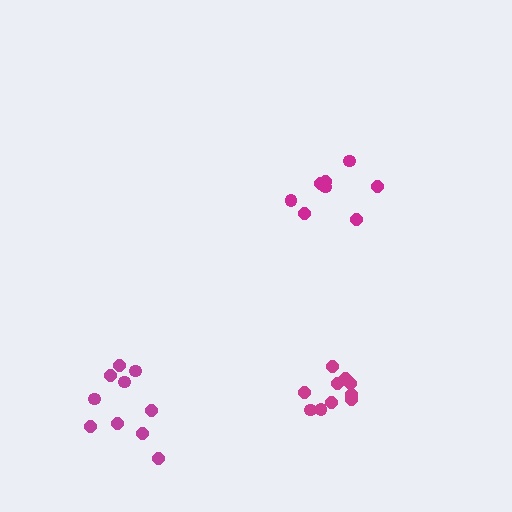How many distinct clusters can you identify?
There are 3 distinct clusters.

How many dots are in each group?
Group 1: 10 dots, Group 2: 10 dots, Group 3: 8 dots (28 total).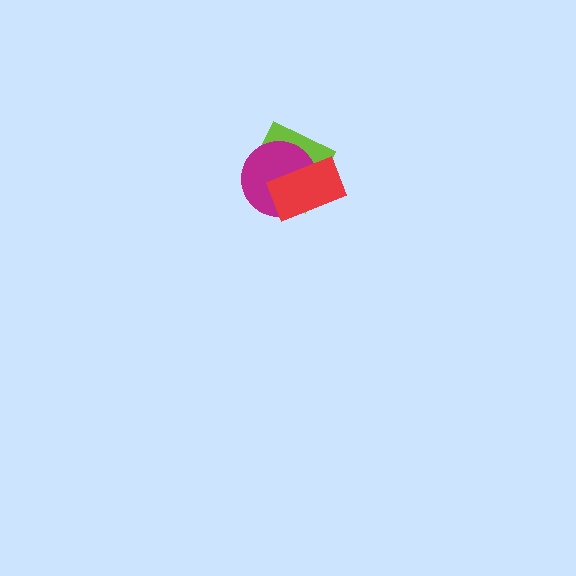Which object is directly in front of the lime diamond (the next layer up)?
The magenta circle is directly in front of the lime diamond.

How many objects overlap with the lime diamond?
2 objects overlap with the lime diamond.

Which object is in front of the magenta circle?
The red rectangle is in front of the magenta circle.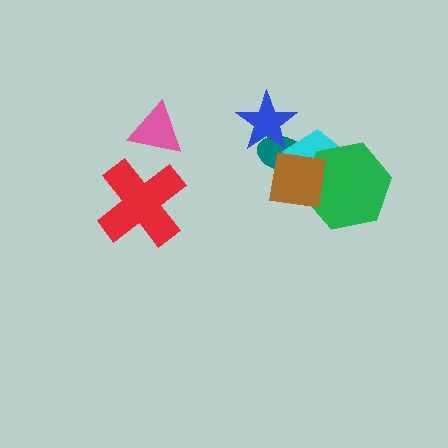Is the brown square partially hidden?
No, no other shape covers it.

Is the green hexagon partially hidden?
Yes, it is partially covered by another shape.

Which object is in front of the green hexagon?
The brown square is in front of the green hexagon.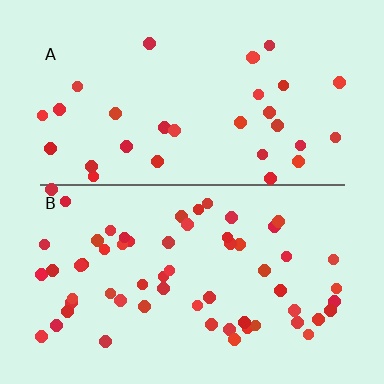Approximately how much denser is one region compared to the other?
Approximately 1.9× — region B over region A.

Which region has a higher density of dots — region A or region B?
B (the bottom).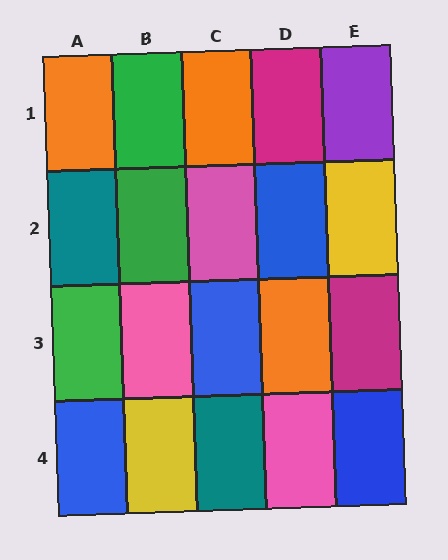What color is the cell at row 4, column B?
Yellow.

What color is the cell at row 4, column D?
Pink.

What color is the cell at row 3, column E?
Magenta.